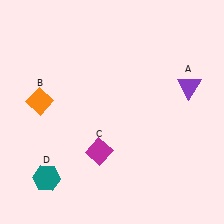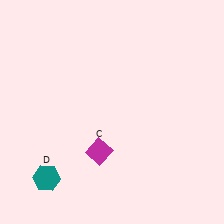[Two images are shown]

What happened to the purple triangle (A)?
The purple triangle (A) was removed in Image 2. It was in the top-right area of Image 1.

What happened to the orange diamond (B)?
The orange diamond (B) was removed in Image 2. It was in the top-left area of Image 1.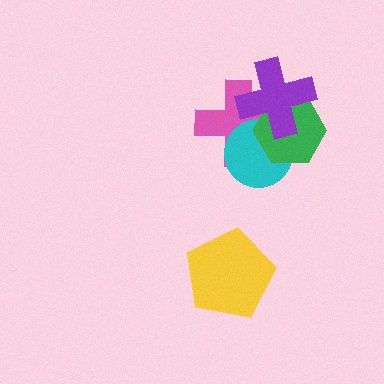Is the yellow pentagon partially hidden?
No, no other shape covers it.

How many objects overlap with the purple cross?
3 objects overlap with the purple cross.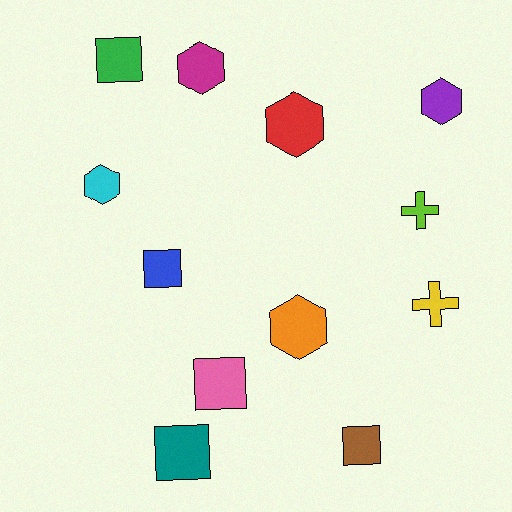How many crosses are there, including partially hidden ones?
There are 2 crosses.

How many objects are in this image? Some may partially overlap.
There are 12 objects.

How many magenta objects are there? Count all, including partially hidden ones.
There is 1 magenta object.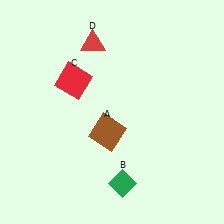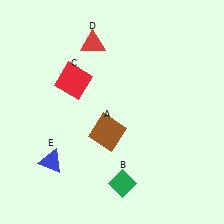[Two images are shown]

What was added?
A blue triangle (E) was added in Image 2.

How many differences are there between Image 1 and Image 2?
There is 1 difference between the two images.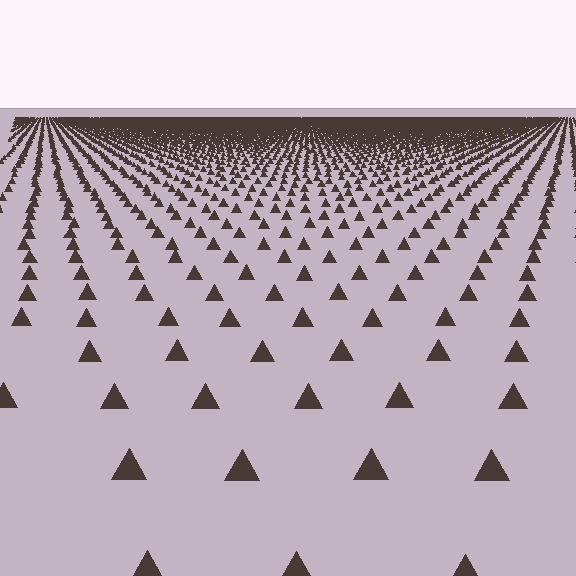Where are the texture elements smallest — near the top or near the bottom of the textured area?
Near the top.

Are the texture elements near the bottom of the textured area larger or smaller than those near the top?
Larger. Near the bottom, elements are closer to the viewer and appear at a bigger on-screen size.